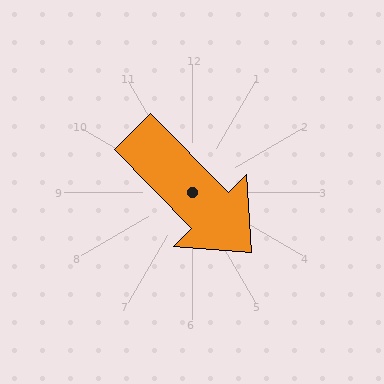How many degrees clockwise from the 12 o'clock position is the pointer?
Approximately 135 degrees.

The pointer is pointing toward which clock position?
Roughly 5 o'clock.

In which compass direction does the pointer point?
Southeast.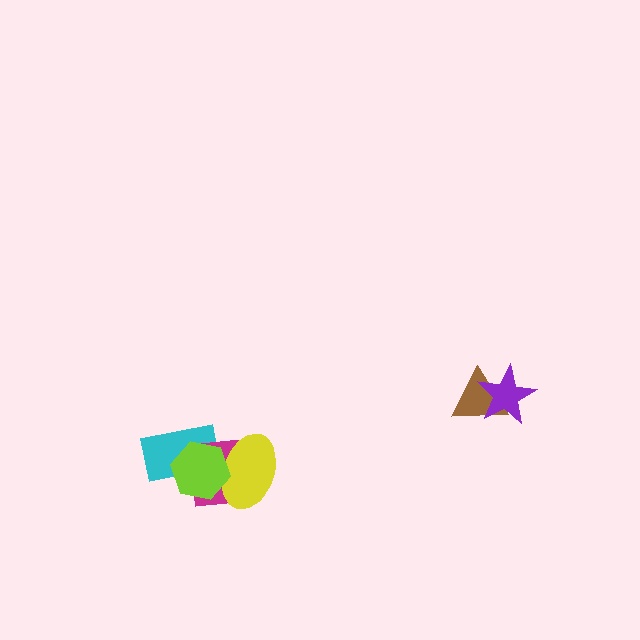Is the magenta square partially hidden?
Yes, it is partially covered by another shape.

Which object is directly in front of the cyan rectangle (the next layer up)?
The magenta square is directly in front of the cyan rectangle.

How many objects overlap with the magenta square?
3 objects overlap with the magenta square.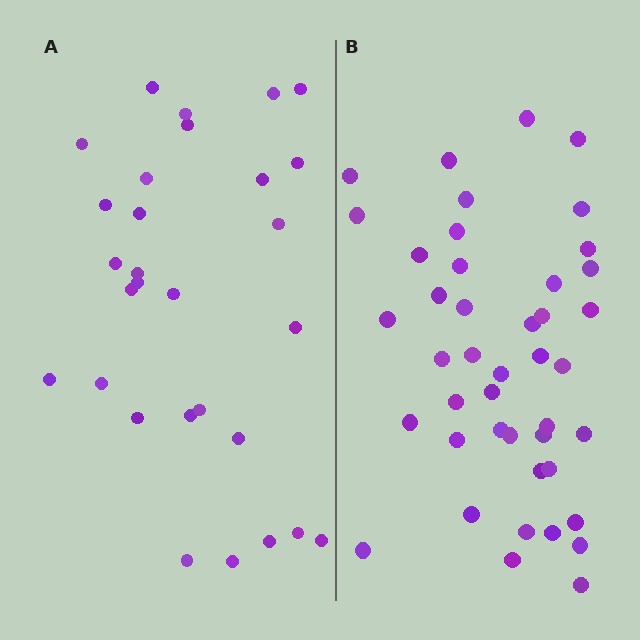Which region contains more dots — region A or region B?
Region B (the right region) has more dots.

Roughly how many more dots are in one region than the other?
Region B has approximately 15 more dots than region A.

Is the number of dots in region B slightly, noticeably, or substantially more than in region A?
Region B has substantially more. The ratio is roughly 1.5 to 1.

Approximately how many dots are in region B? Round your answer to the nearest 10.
About 40 dots. (The exact count is 43, which rounds to 40.)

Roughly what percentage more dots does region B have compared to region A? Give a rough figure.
About 50% more.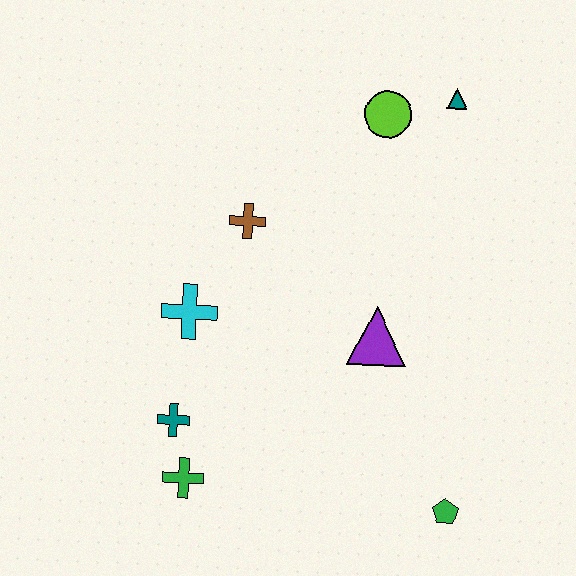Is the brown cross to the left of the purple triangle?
Yes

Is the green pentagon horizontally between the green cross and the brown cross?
No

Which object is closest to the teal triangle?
The lime circle is closest to the teal triangle.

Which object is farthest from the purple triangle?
The teal triangle is farthest from the purple triangle.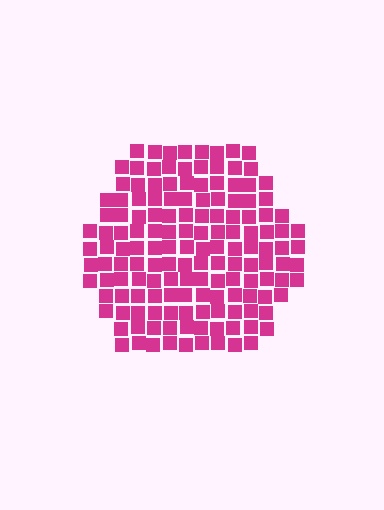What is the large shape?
The large shape is a hexagon.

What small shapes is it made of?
It is made of small squares.